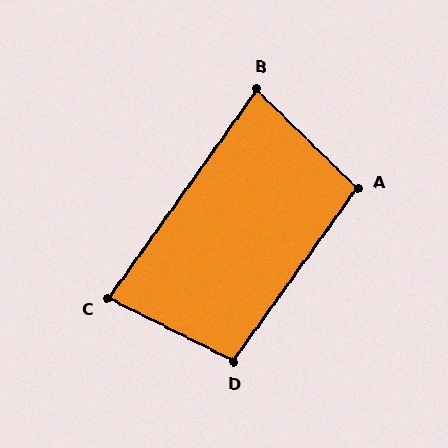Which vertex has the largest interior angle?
D, at approximately 99 degrees.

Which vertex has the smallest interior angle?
B, at approximately 81 degrees.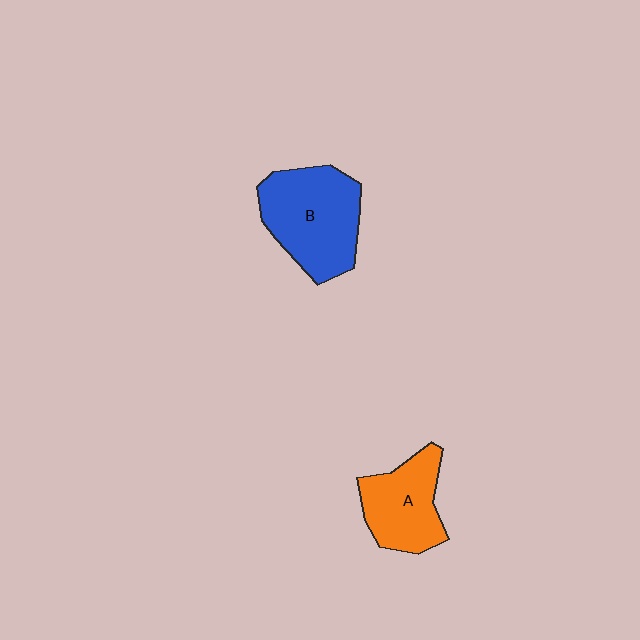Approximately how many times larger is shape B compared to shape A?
Approximately 1.4 times.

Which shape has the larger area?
Shape B (blue).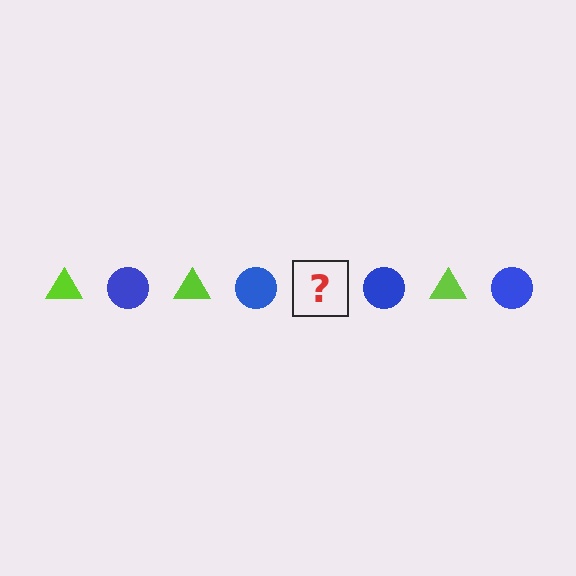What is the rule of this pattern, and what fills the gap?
The rule is that the pattern alternates between lime triangle and blue circle. The gap should be filled with a lime triangle.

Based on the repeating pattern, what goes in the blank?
The blank should be a lime triangle.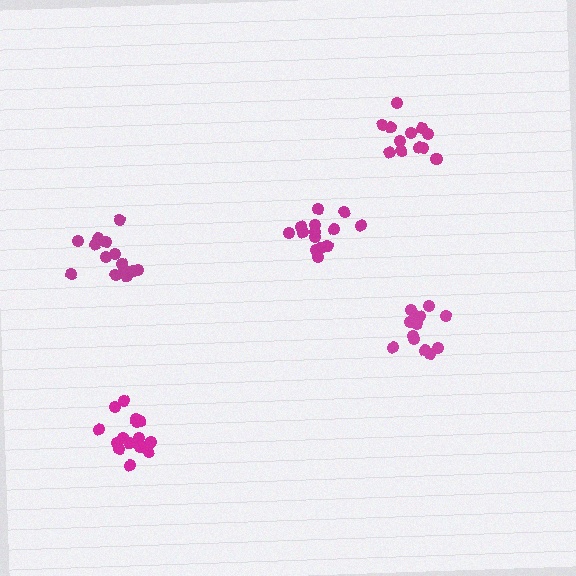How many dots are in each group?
Group 1: 16 dots, Group 2: 14 dots, Group 3: 12 dots, Group 4: 13 dots, Group 5: 14 dots (69 total).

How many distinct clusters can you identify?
There are 5 distinct clusters.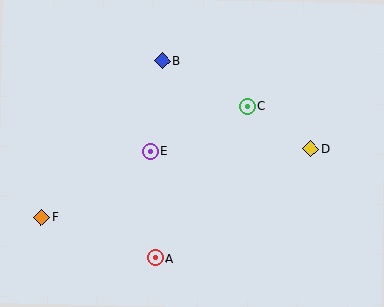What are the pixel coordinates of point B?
Point B is at (162, 61).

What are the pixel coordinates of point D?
Point D is at (311, 149).